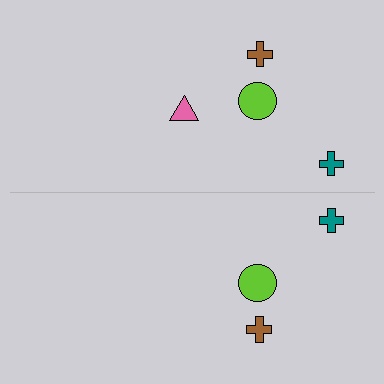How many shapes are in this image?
There are 7 shapes in this image.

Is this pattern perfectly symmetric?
No, the pattern is not perfectly symmetric. A pink triangle is missing from the bottom side.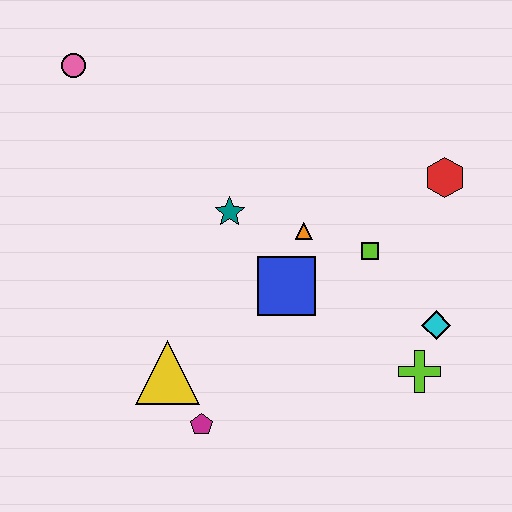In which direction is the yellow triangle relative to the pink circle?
The yellow triangle is below the pink circle.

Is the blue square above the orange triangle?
No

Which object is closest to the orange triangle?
The blue square is closest to the orange triangle.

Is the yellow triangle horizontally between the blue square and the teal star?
No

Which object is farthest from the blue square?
The pink circle is farthest from the blue square.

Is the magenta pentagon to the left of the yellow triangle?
No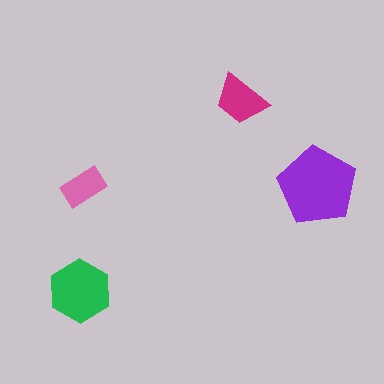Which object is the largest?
The purple pentagon.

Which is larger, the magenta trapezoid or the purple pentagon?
The purple pentagon.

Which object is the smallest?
The pink rectangle.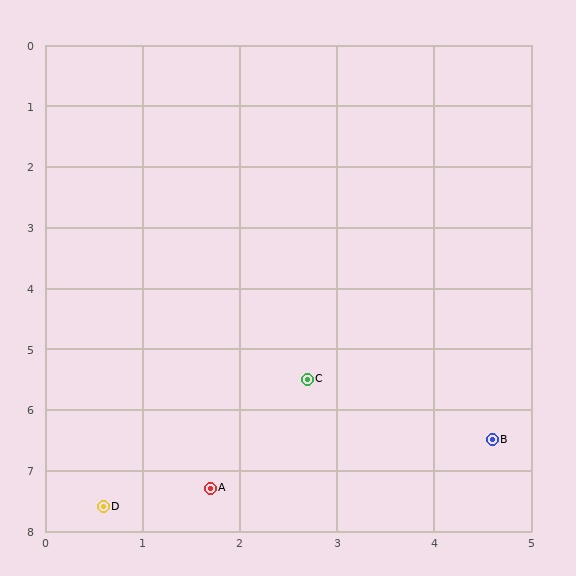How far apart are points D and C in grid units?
Points D and C are about 3.0 grid units apart.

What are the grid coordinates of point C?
Point C is at approximately (2.7, 5.5).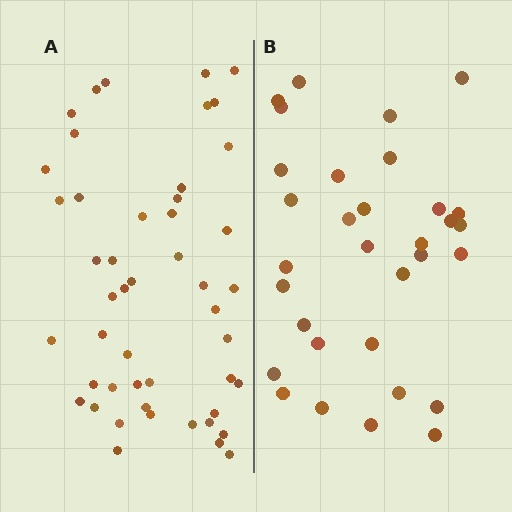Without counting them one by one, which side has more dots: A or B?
Region A (the left region) has more dots.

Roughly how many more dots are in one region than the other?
Region A has approximately 15 more dots than region B.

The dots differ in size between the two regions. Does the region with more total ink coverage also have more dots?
No. Region B has more total ink coverage because its dots are larger, but region A actually contains more individual dots. Total area can be misleading — the number of items is what matters here.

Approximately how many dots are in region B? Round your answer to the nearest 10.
About 30 dots. (The exact count is 32, which rounds to 30.)